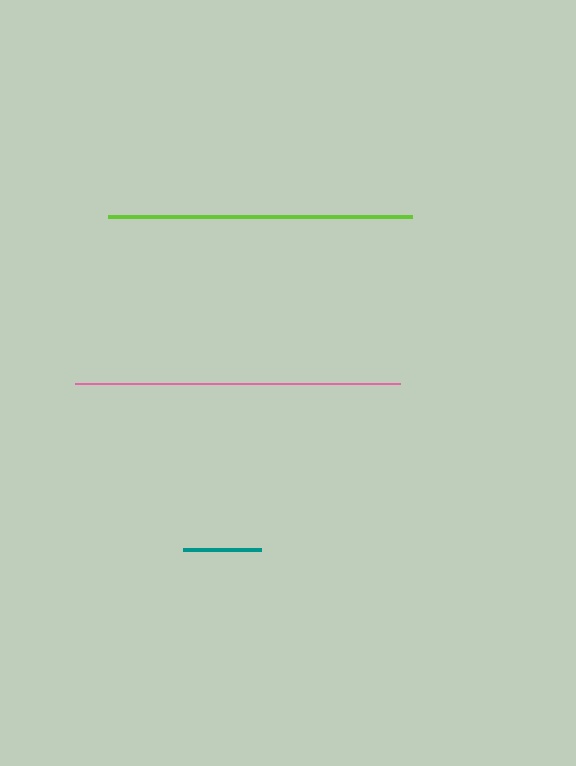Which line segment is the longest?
The pink line is the longest at approximately 325 pixels.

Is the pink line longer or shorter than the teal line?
The pink line is longer than the teal line.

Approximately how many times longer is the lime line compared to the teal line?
The lime line is approximately 3.9 times the length of the teal line.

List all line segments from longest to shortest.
From longest to shortest: pink, lime, teal.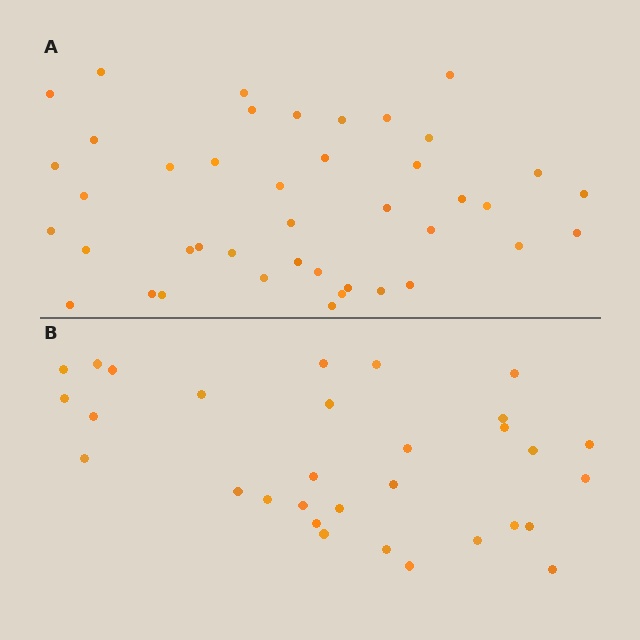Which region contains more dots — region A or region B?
Region A (the top region) has more dots.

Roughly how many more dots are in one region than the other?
Region A has roughly 12 or so more dots than region B.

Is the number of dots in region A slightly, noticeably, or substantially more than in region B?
Region A has noticeably more, but not dramatically so. The ratio is roughly 1.4 to 1.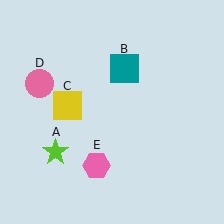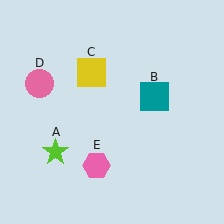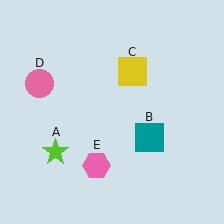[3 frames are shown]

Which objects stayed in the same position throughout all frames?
Lime star (object A) and pink circle (object D) and pink hexagon (object E) remained stationary.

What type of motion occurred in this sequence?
The teal square (object B), yellow square (object C) rotated clockwise around the center of the scene.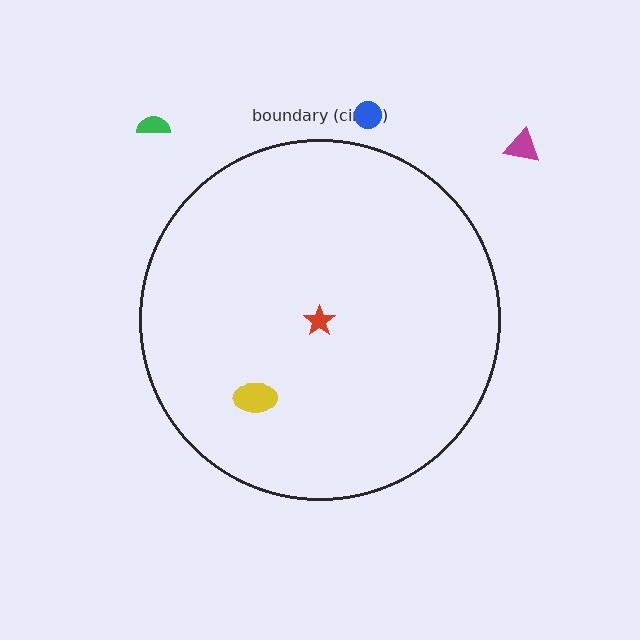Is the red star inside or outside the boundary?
Inside.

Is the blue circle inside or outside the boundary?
Outside.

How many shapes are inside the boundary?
2 inside, 3 outside.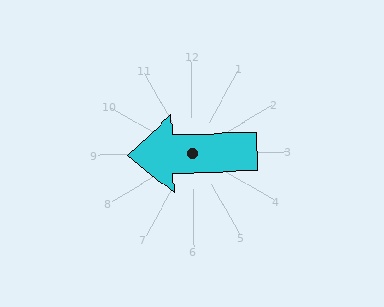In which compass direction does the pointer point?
West.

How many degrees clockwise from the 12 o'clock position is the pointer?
Approximately 269 degrees.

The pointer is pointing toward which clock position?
Roughly 9 o'clock.